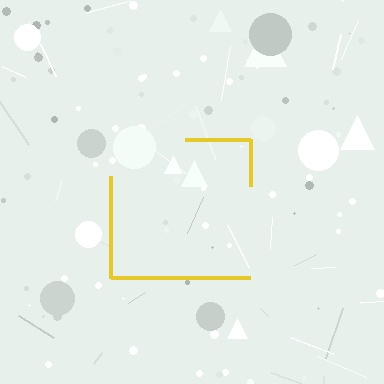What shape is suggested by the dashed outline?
The dashed outline suggests a square.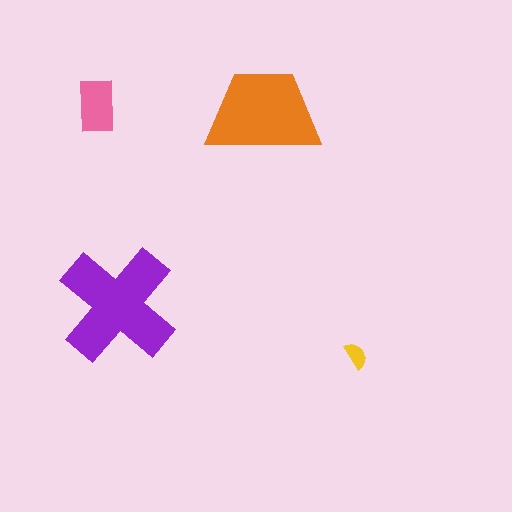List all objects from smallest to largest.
The yellow semicircle, the pink rectangle, the orange trapezoid, the purple cross.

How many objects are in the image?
There are 4 objects in the image.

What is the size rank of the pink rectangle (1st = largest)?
3rd.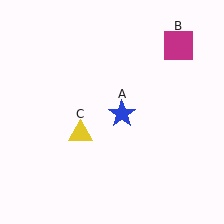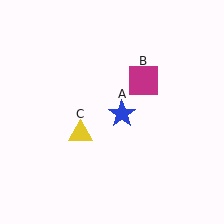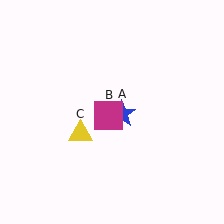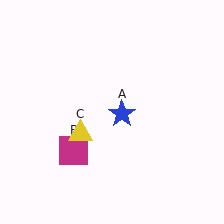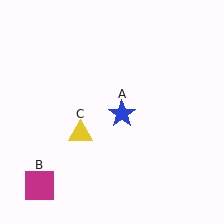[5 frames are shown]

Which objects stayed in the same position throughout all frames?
Blue star (object A) and yellow triangle (object C) remained stationary.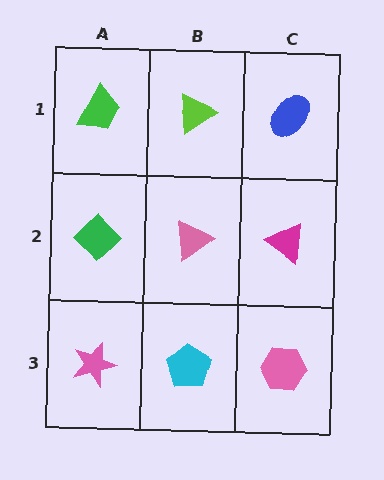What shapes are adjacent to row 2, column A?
A green trapezoid (row 1, column A), a pink star (row 3, column A), a pink triangle (row 2, column B).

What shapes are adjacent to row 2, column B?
A lime triangle (row 1, column B), a cyan pentagon (row 3, column B), a green diamond (row 2, column A), a magenta triangle (row 2, column C).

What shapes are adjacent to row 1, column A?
A green diamond (row 2, column A), a lime triangle (row 1, column B).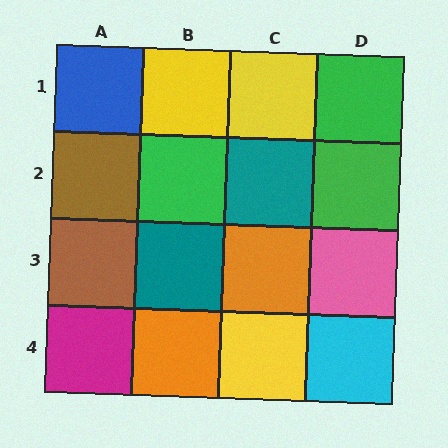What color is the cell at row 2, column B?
Green.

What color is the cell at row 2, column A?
Brown.